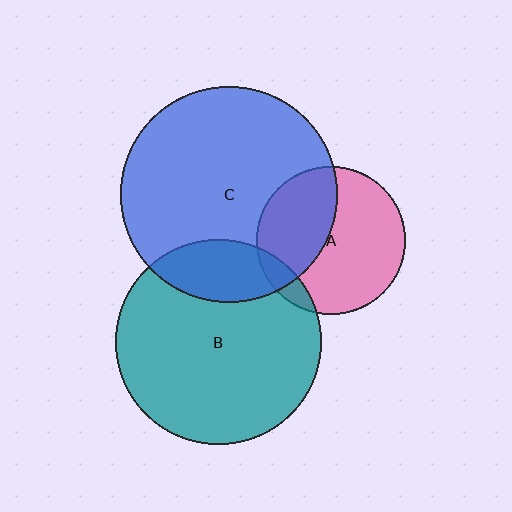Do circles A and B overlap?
Yes.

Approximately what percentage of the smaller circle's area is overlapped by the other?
Approximately 10%.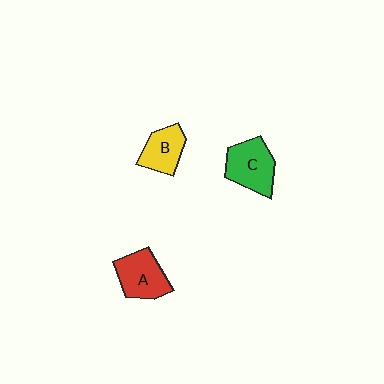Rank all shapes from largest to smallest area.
From largest to smallest: C (green), A (red), B (yellow).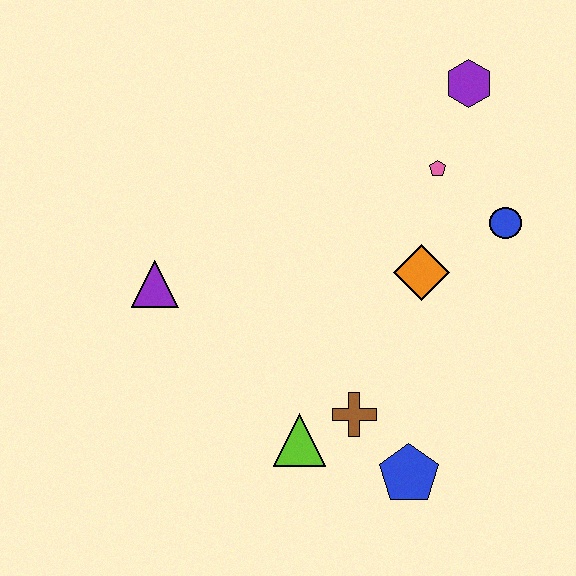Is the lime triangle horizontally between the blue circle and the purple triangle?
Yes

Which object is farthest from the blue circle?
The purple triangle is farthest from the blue circle.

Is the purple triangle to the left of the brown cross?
Yes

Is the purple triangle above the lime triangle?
Yes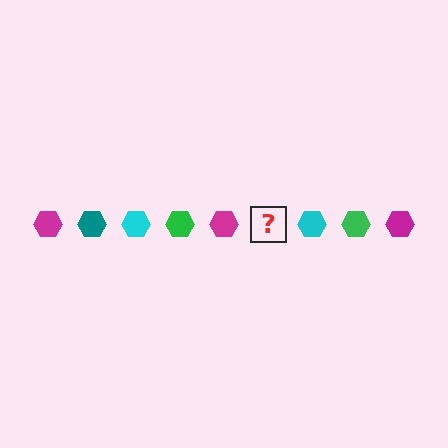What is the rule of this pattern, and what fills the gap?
The rule is that the pattern cycles through magenta, teal, cyan, green hexagons. The gap should be filled with a teal hexagon.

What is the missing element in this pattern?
The missing element is a teal hexagon.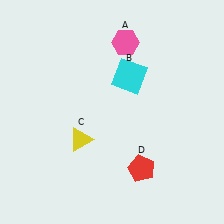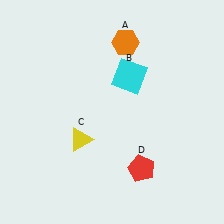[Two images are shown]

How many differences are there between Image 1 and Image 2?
There is 1 difference between the two images.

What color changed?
The hexagon (A) changed from pink in Image 1 to orange in Image 2.